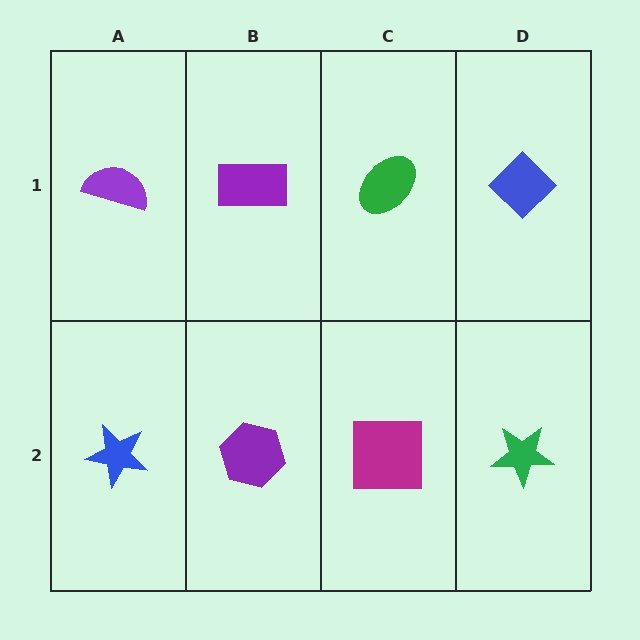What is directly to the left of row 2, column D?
A magenta square.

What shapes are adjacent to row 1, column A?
A blue star (row 2, column A), a purple rectangle (row 1, column B).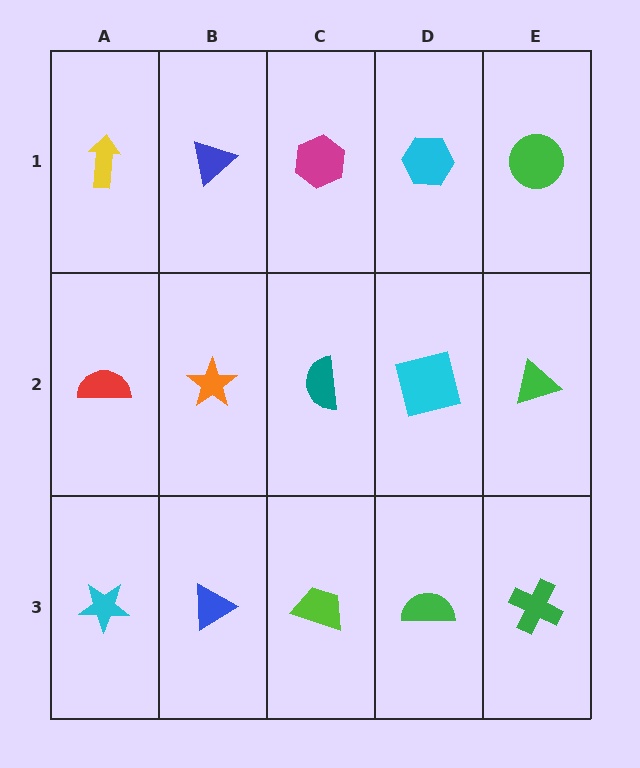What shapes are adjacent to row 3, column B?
An orange star (row 2, column B), a cyan star (row 3, column A), a lime trapezoid (row 3, column C).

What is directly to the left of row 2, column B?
A red semicircle.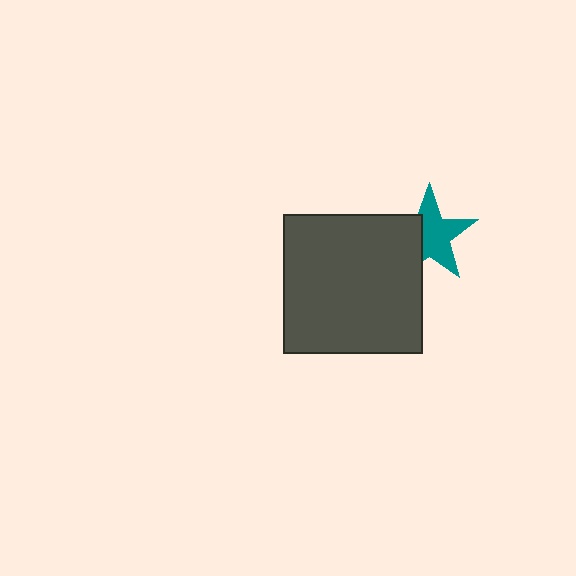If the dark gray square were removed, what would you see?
You would see the complete teal star.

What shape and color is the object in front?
The object in front is a dark gray square.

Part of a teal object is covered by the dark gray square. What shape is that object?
It is a star.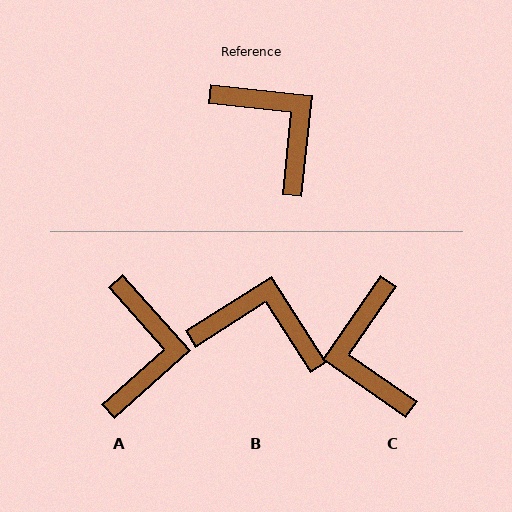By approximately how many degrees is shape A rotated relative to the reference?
Approximately 42 degrees clockwise.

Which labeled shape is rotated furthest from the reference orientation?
C, about 151 degrees away.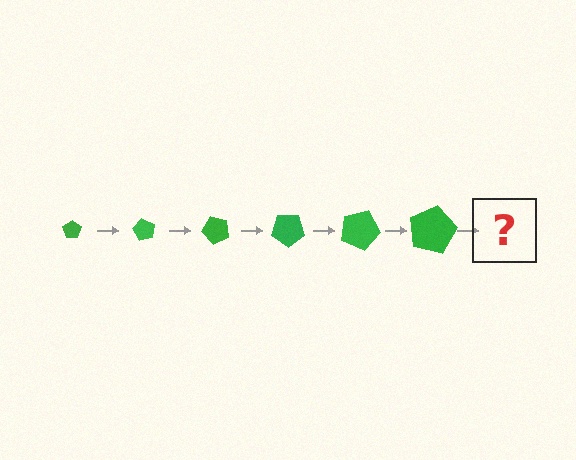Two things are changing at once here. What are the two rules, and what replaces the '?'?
The two rules are that the pentagon grows larger each step and it rotates 60 degrees each step. The '?' should be a pentagon, larger than the previous one and rotated 360 degrees from the start.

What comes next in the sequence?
The next element should be a pentagon, larger than the previous one and rotated 360 degrees from the start.